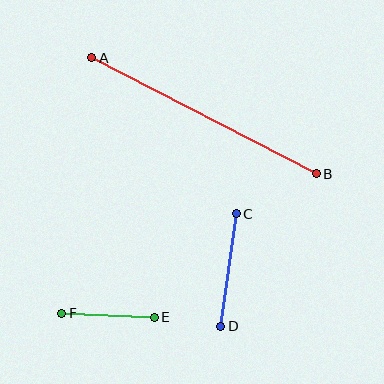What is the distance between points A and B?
The distance is approximately 253 pixels.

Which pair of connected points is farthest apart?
Points A and B are farthest apart.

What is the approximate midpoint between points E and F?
The midpoint is at approximately (108, 315) pixels.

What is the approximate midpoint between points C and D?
The midpoint is at approximately (228, 270) pixels.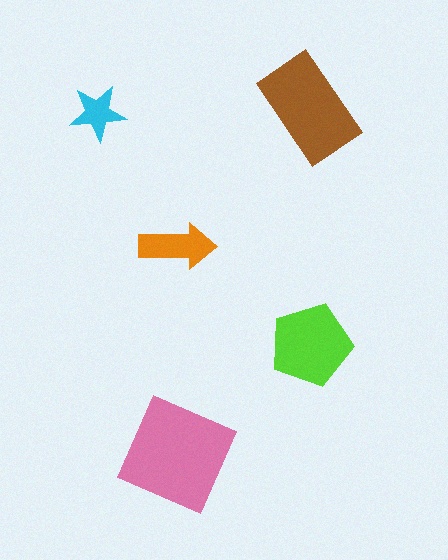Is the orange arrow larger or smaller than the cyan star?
Larger.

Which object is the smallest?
The cyan star.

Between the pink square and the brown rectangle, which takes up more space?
The pink square.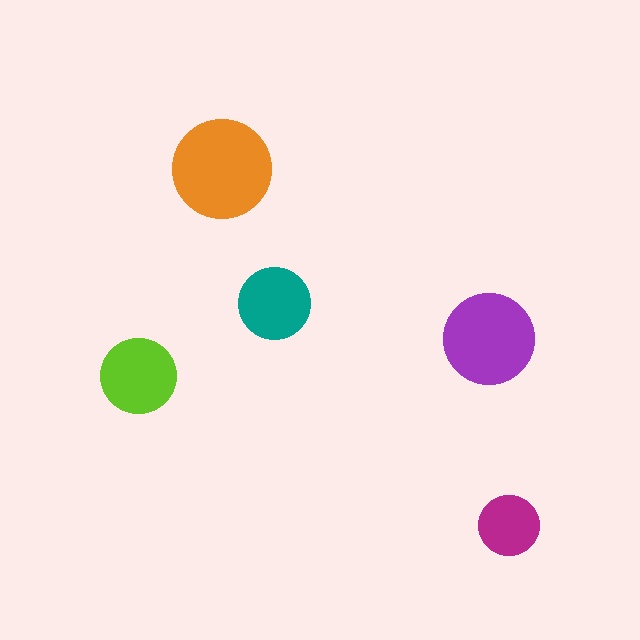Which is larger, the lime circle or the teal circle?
The lime one.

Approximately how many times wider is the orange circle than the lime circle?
About 1.5 times wider.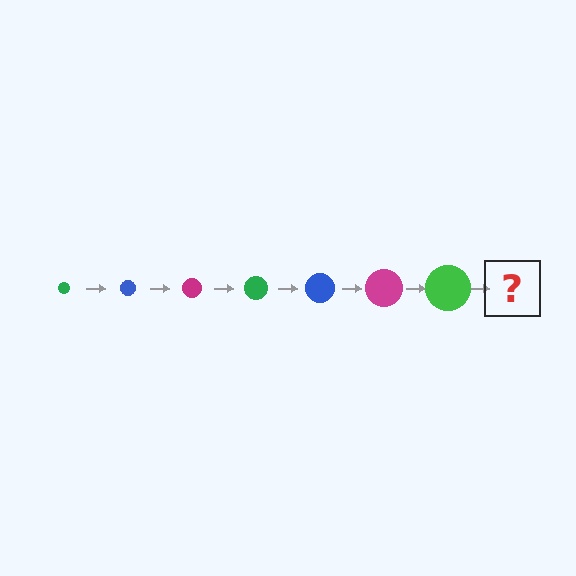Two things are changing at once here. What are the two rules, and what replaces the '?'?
The two rules are that the circle grows larger each step and the color cycles through green, blue, and magenta. The '?' should be a blue circle, larger than the previous one.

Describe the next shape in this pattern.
It should be a blue circle, larger than the previous one.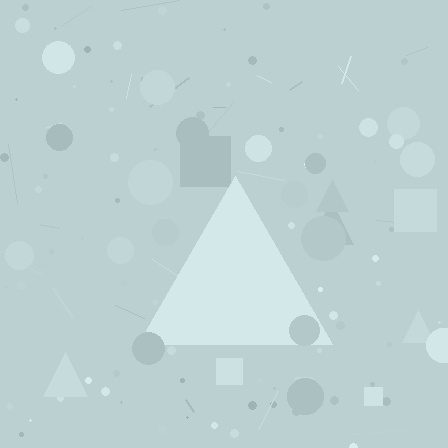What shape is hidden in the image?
A triangle is hidden in the image.